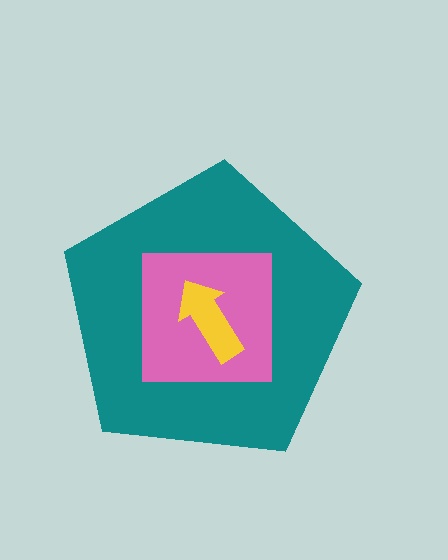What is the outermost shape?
The teal pentagon.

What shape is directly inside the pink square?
The yellow arrow.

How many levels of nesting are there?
3.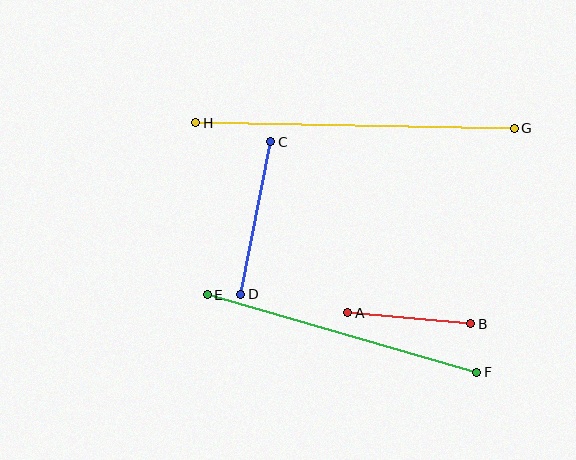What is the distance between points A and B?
The distance is approximately 123 pixels.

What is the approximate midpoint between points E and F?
The midpoint is at approximately (342, 333) pixels.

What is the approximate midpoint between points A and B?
The midpoint is at approximately (409, 318) pixels.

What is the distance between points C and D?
The distance is approximately 155 pixels.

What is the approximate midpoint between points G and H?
The midpoint is at approximately (355, 125) pixels.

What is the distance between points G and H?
The distance is approximately 318 pixels.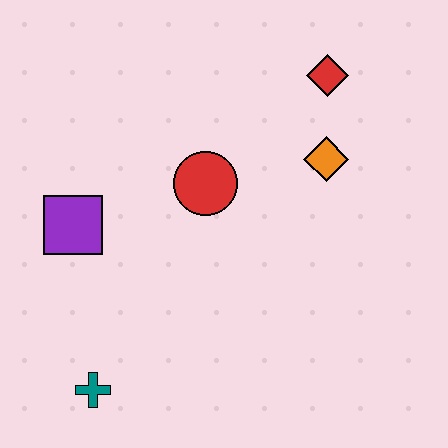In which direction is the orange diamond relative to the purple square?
The orange diamond is to the right of the purple square.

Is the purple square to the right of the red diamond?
No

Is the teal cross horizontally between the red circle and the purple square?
Yes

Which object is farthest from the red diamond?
The teal cross is farthest from the red diamond.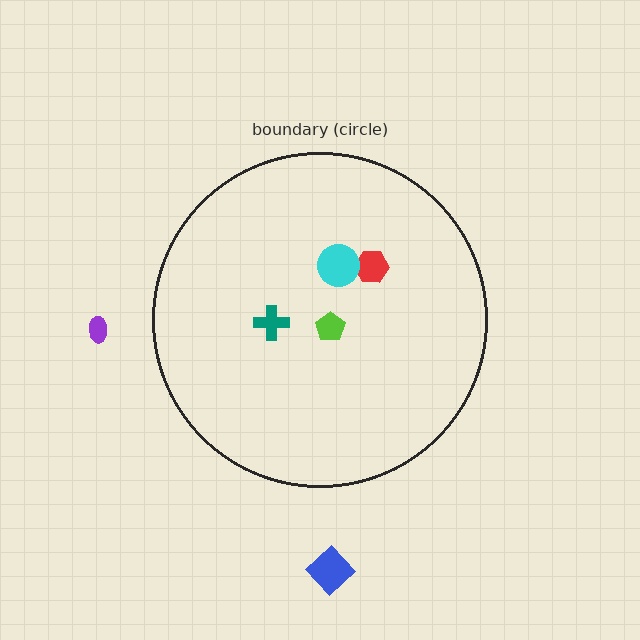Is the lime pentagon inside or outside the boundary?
Inside.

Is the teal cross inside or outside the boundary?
Inside.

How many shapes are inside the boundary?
4 inside, 2 outside.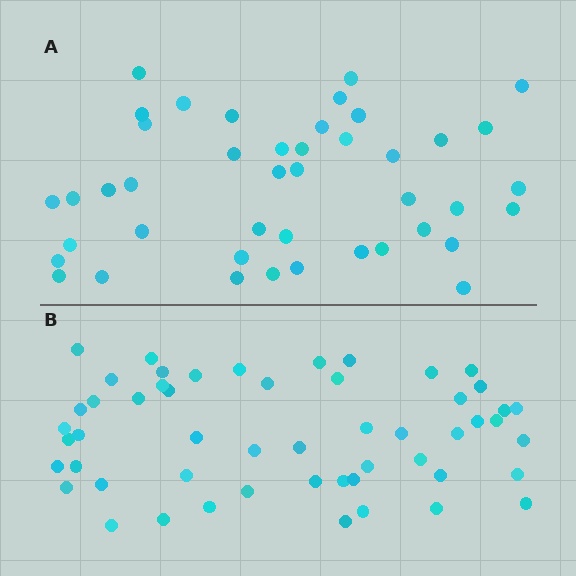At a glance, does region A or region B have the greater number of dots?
Region B (the bottom region) has more dots.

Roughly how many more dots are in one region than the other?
Region B has roughly 10 or so more dots than region A.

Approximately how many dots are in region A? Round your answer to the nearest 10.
About 40 dots. (The exact count is 43, which rounds to 40.)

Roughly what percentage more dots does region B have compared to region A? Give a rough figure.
About 25% more.